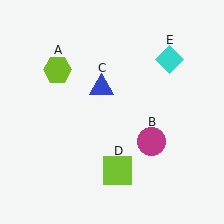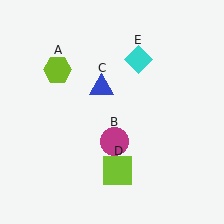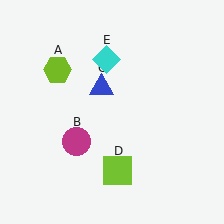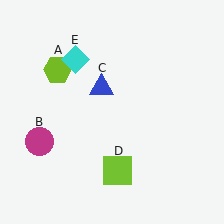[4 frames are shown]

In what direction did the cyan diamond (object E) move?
The cyan diamond (object E) moved left.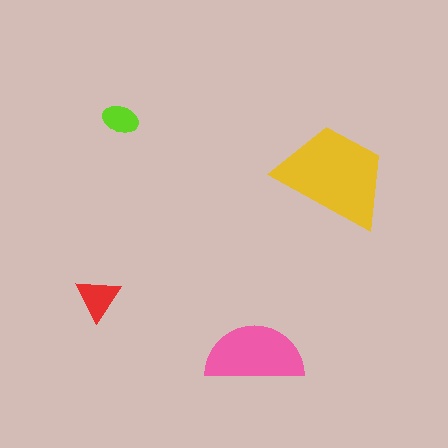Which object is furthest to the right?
The yellow trapezoid is rightmost.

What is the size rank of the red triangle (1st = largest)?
3rd.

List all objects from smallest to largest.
The lime ellipse, the red triangle, the pink semicircle, the yellow trapezoid.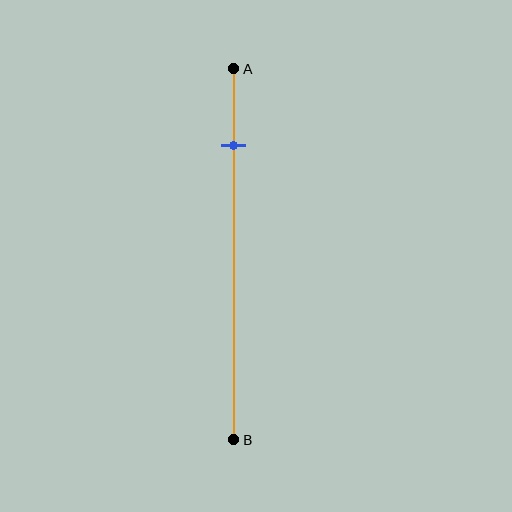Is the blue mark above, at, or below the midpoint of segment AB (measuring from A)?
The blue mark is above the midpoint of segment AB.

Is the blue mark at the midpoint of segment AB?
No, the mark is at about 20% from A, not at the 50% midpoint.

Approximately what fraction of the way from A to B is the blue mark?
The blue mark is approximately 20% of the way from A to B.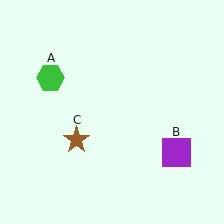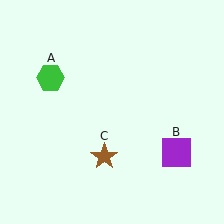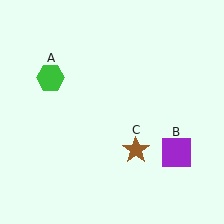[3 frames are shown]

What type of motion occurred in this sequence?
The brown star (object C) rotated counterclockwise around the center of the scene.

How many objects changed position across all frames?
1 object changed position: brown star (object C).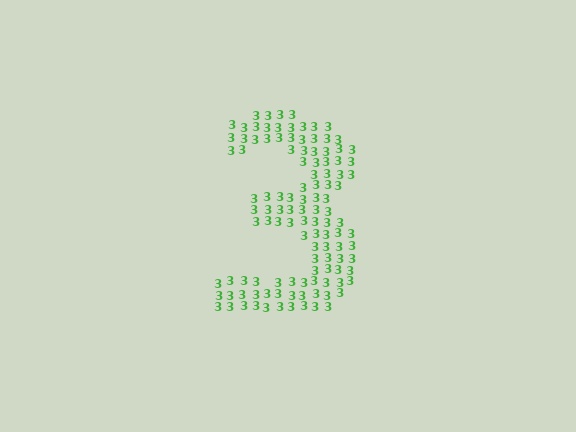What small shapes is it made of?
It is made of small digit 3's.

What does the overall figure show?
The overall figure shows the digit 3.